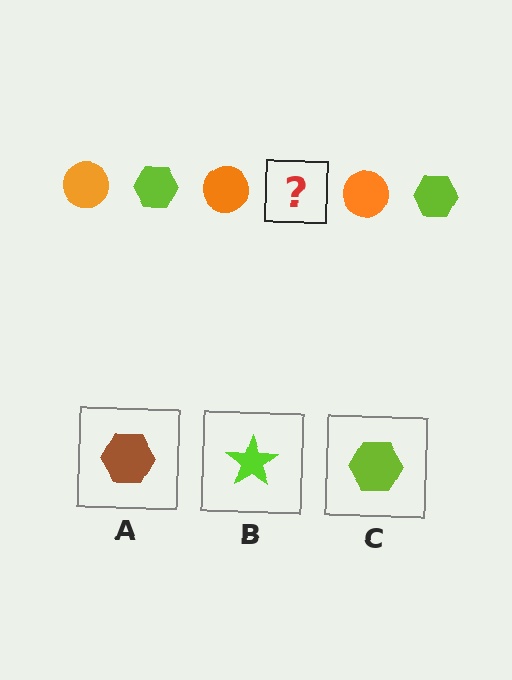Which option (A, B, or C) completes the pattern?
C.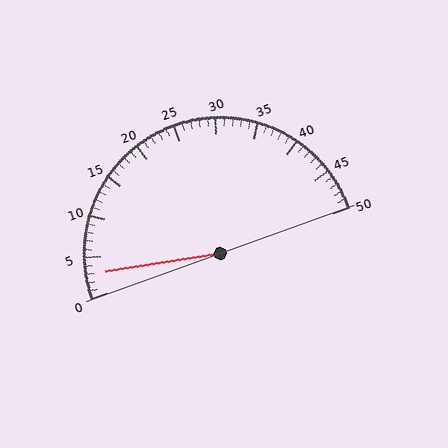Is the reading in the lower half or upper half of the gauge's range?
The reading is in the lower half of the range (0 to 50).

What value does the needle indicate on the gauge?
The needle indicates approximately 3.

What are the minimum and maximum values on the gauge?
The gauge ranges from 0 to 50.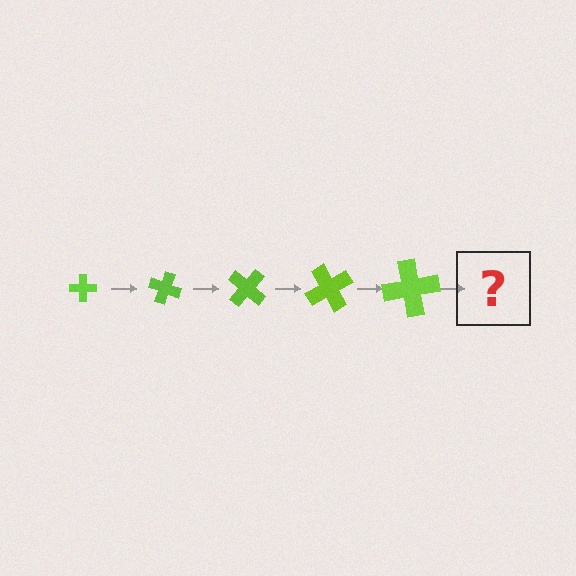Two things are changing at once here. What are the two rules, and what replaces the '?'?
The two rules are that the cross grows larger each step and it rotates 20 degrees each step. The '?' should be a cross, larger than the previous one and rotated 100 degrees from the start.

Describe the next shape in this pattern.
It should be a cross, larger than the previous one and rotated 100 degrees from the start.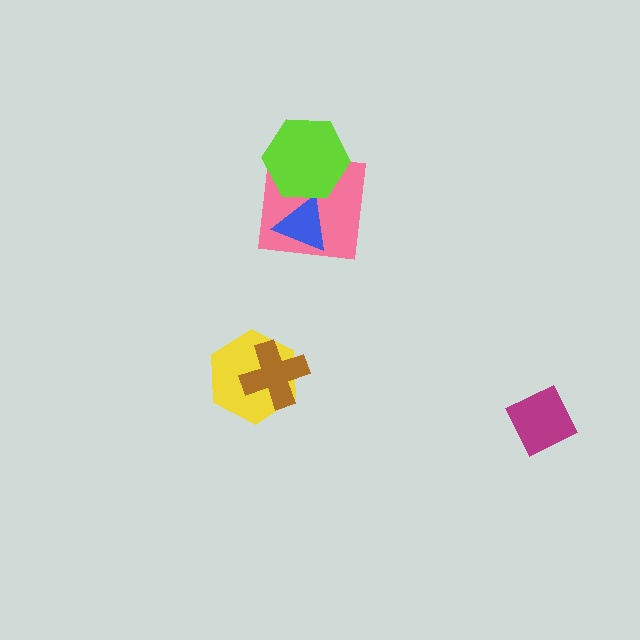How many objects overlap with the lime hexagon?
2 objects overlap with the lime hexagon.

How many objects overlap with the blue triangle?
2 objects overlap with the blue triangle.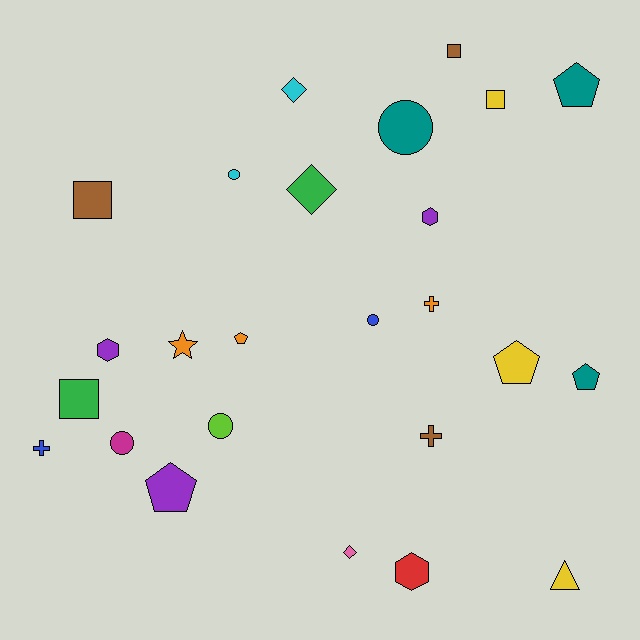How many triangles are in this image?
There is 1 triangle.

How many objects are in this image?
There are 25 objects.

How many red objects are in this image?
There is 1 red object.